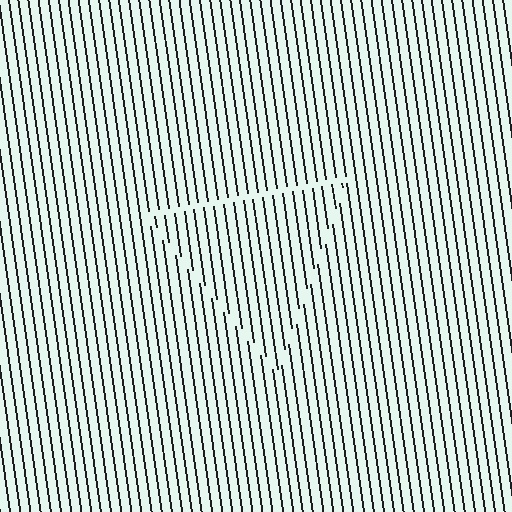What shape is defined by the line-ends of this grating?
An illusory triangle. The interior of the shape contains the same grating, shifted by half a period — the contour is defined by the phase discontinuity where line-ends from the inner and outer gratings abut.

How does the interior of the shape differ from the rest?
The interior of the shape contains the same grating, shifted by half a period — the contour is defined by the phase discontinuity where line-ends from the inner and outer gratings abut.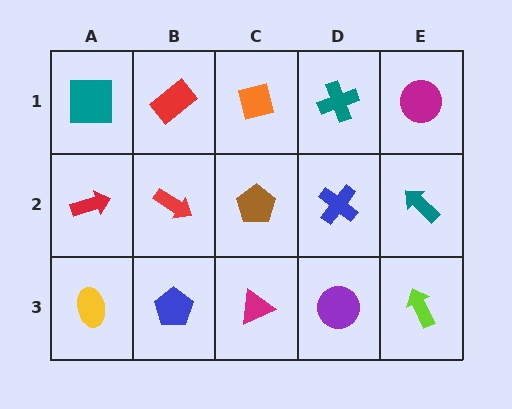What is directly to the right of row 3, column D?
A lime arrow.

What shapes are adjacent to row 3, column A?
A red arrow (row 2, column A), a blue pentagon (row 3, column B).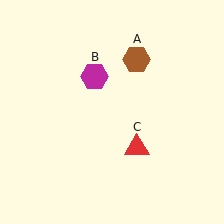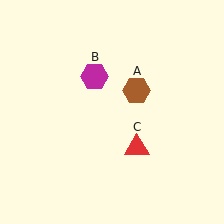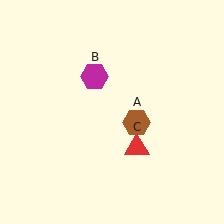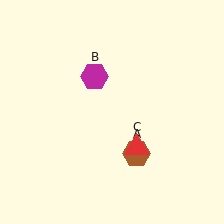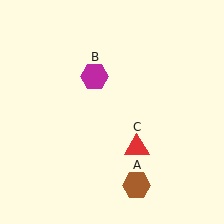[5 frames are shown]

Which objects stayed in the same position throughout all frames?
Magenta hexagon (object B) and red triangle (object C) remained stationary.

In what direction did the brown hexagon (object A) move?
The brown hexagon (object A) moved down.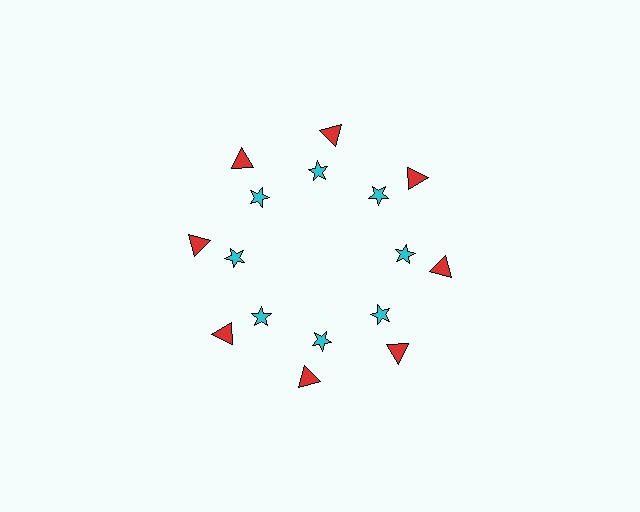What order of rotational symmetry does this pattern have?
This pattern has 8-fold rotational symmetry.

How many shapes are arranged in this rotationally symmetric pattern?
There are 16 shapes, arranged in 8 groups of 2.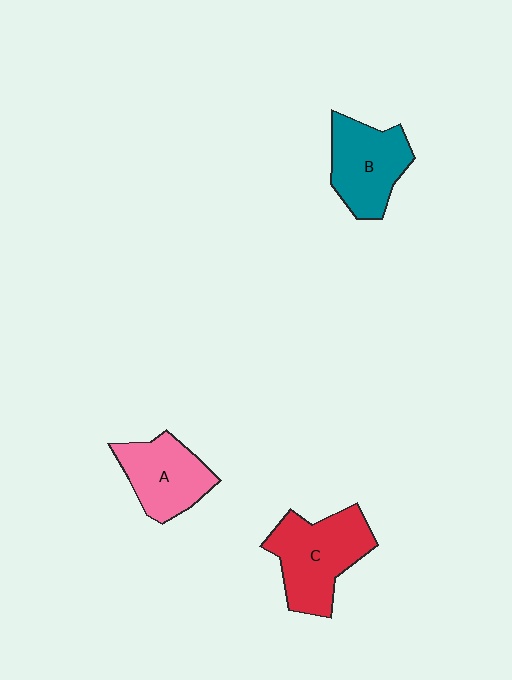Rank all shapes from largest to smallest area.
From largest to smallest: C (red), B (teal), A (pink).